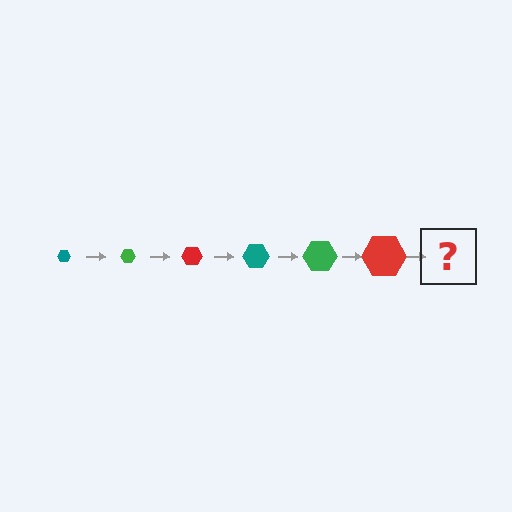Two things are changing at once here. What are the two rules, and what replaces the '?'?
The two rules are that the hexagon grows larger each step and the color cycles through teal, green, and red. The '?' should be a teal hexagon, larger than the previous one.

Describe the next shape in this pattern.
It should be a teal hexagon, larger than the previous one.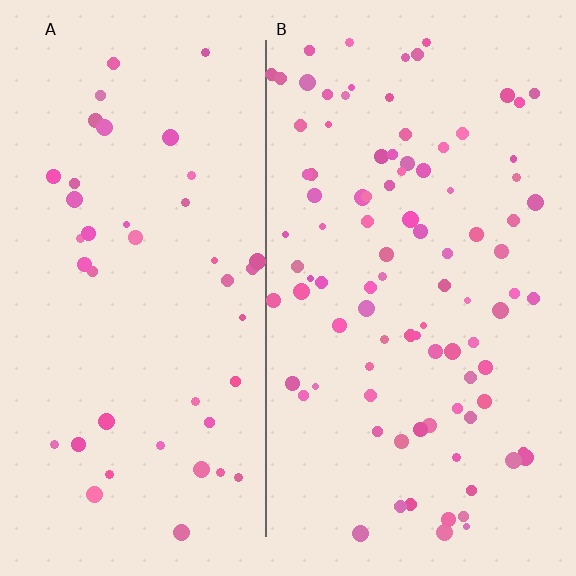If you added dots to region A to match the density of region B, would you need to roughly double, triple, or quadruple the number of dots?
Approximately double.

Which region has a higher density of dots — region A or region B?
B (the right).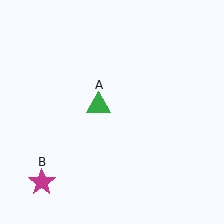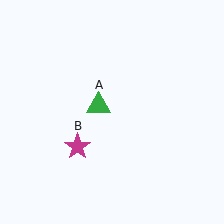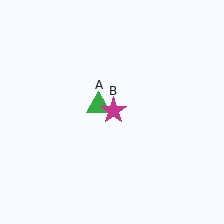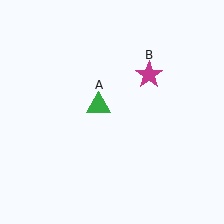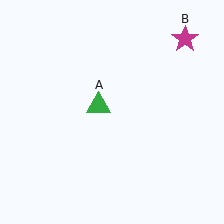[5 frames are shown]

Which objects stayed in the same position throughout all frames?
Green triangle (object A) remained stationary.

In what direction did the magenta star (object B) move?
The magenta star (object B) moved up and to the right.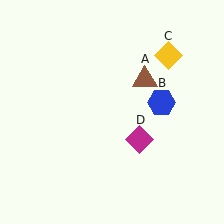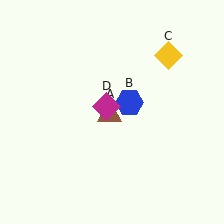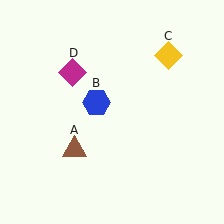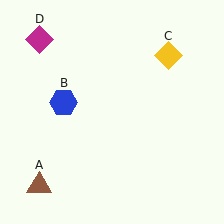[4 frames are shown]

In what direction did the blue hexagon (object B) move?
The blue hexagon (object B) moved left.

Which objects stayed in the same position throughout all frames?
Yellow diamond (object C) remained stationary.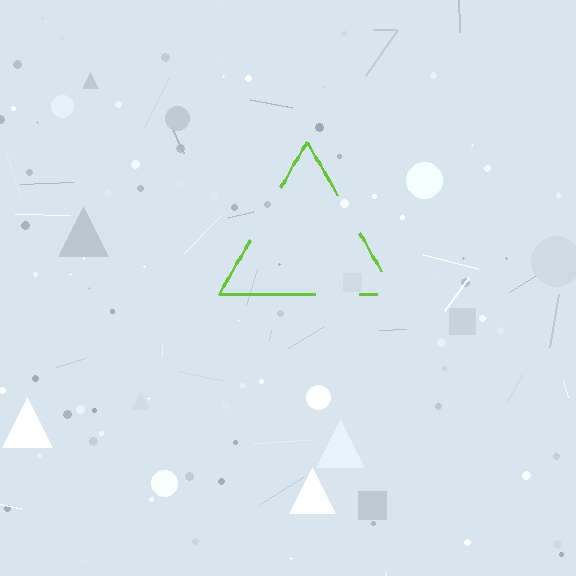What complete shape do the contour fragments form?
The contour fragments form a triangle.